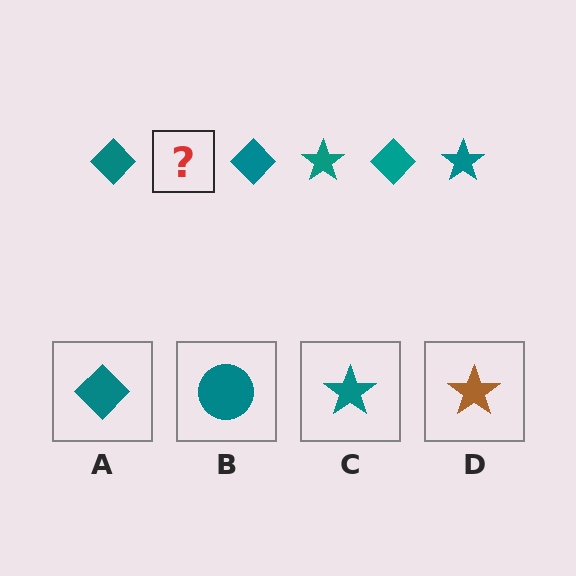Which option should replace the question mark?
Option C.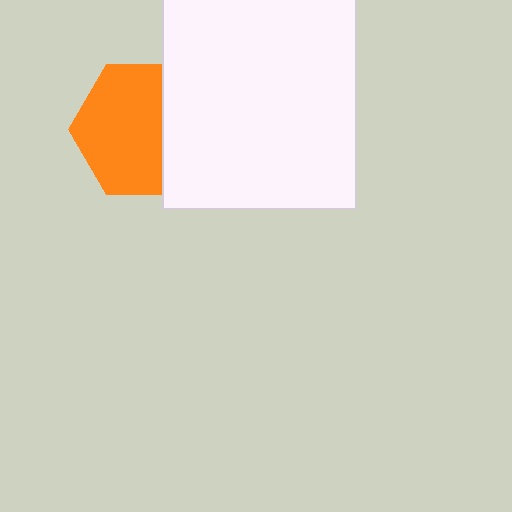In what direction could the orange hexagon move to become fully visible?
The orange hexagon could move left. That would shift it out from behind the white rectangle entirely.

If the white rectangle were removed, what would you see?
You would see the complete orange hexagon.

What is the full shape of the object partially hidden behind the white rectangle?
The partially hidden object is an orange hexagon.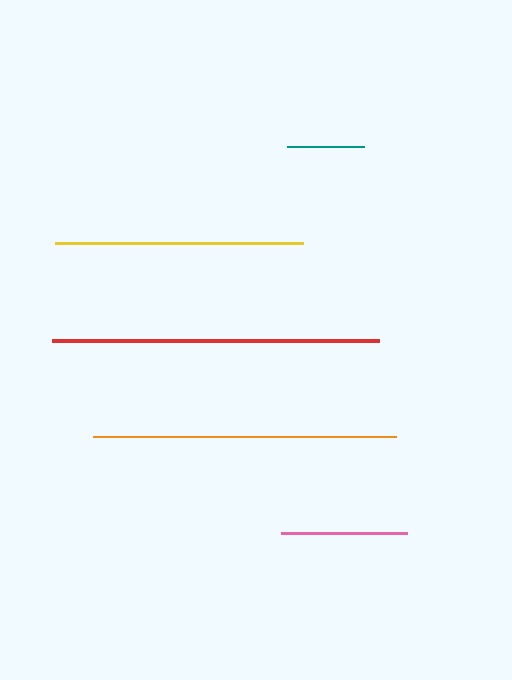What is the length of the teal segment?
The teal segment is approximately 76 pixels long.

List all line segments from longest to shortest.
From longest to shortest: red, orange, yellow, pink, teal.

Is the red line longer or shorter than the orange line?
The red line is longer than the orange line.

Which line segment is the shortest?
The teal line is the shortest at approximately 76 pixels.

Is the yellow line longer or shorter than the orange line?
The orange line is longer than the yellow line.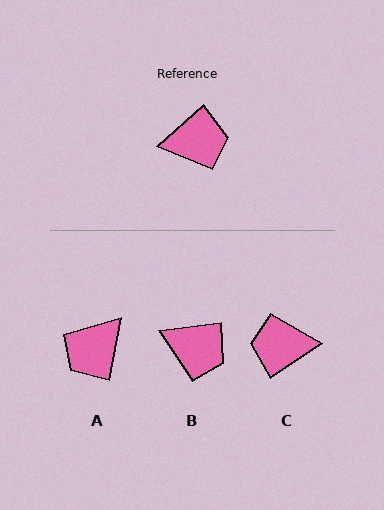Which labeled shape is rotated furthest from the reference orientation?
C, about 172 degrees away.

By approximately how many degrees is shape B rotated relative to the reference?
Approximately 34 degrees clockwise.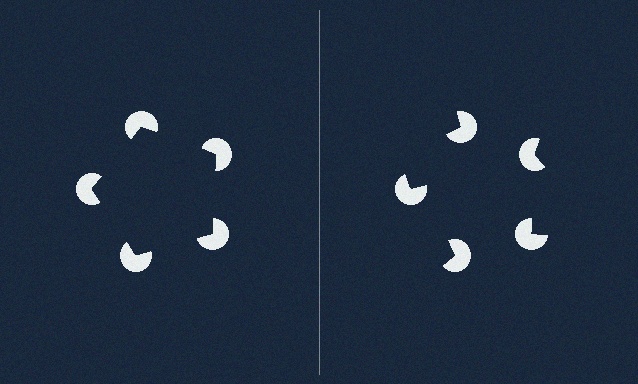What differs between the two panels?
The pac-man discs are positioned identically on both sides; only the wedge orientations differ. On the left they align to a pentagon; on the right they are misaligned.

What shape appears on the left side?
An illusory pentagon.